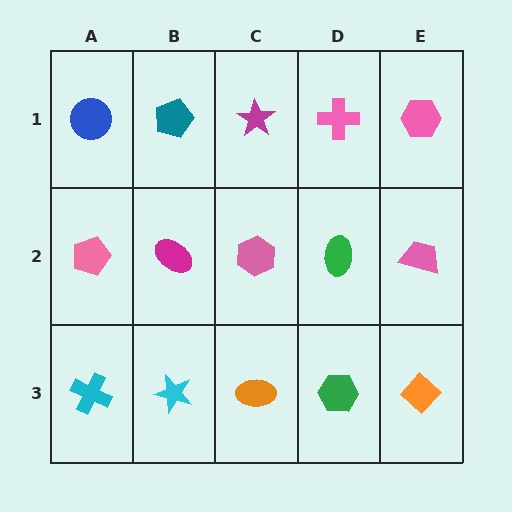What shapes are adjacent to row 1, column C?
A pink hexagon (row 2, column C), a teal pentagon (row 1, column B), a pink cross (row 1, column D).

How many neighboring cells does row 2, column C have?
4.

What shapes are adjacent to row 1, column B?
A magenta ellipse (row 2, column B), a blue circle (row 1, column A), a magenta star (row 1, column C).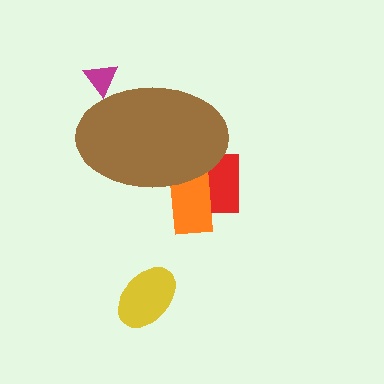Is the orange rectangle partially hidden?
Yes, the orange rectangle is partially hidden behind the brown ellipse.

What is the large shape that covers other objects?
A brown ellipse.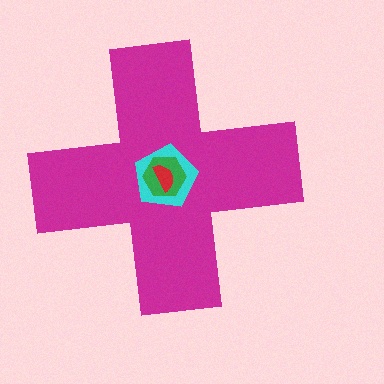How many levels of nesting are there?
4.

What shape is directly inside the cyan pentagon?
The green hexagon.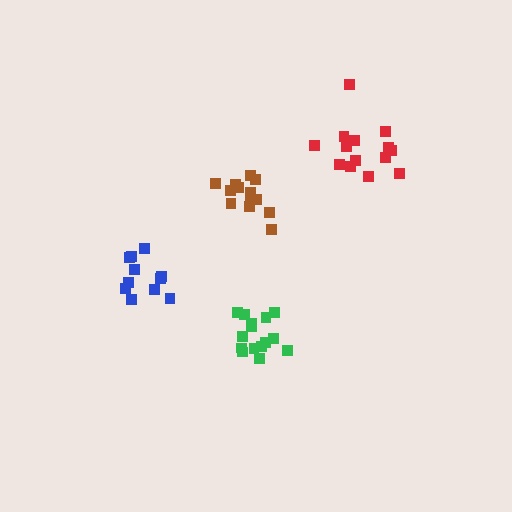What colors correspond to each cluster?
The clusters are colored: green, red, brown, blue.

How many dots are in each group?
Group 1: 15 dots, Group 2: 14 dots, Group 3: 13 dots, Group 4: 11 dots (53 total).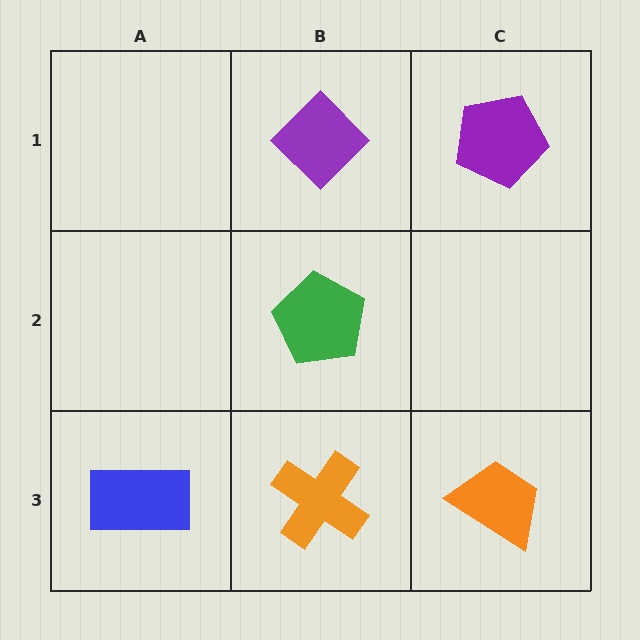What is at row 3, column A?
A blue rectangle.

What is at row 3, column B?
An orange cross.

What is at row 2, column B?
A green pentagon.